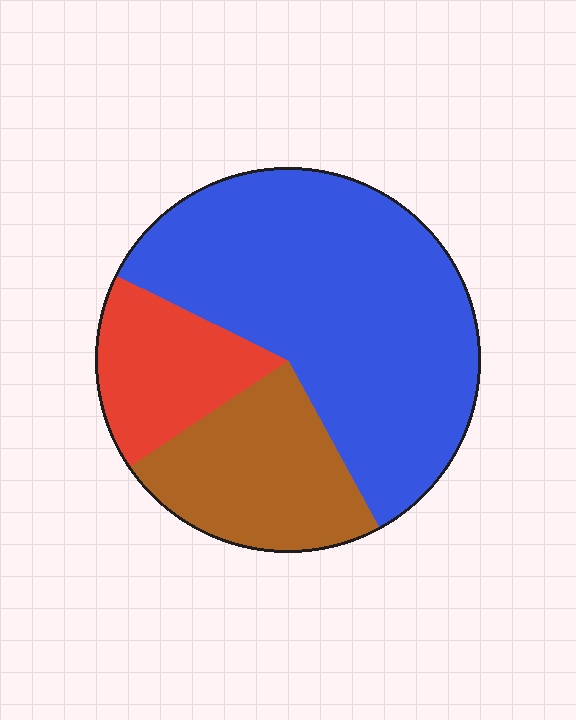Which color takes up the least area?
Red, at roughly 15%.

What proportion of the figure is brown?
Brown takes up about one quarter (1/4) of the figure.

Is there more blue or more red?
Blue.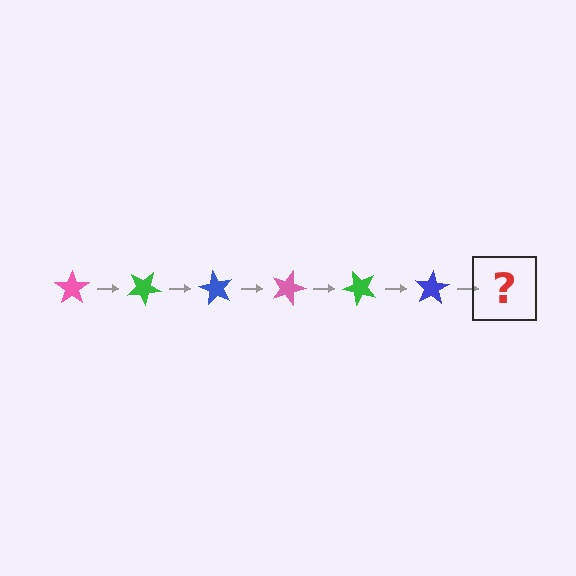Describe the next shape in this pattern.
It should be a pink star, rotated 180 degrees from the start.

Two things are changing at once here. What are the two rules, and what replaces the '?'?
The two rules are that it rotates 30 degrees each step and the color cycles through pink, green, and blue. The '?' should be a pink star, rotated 180 degrees from the start.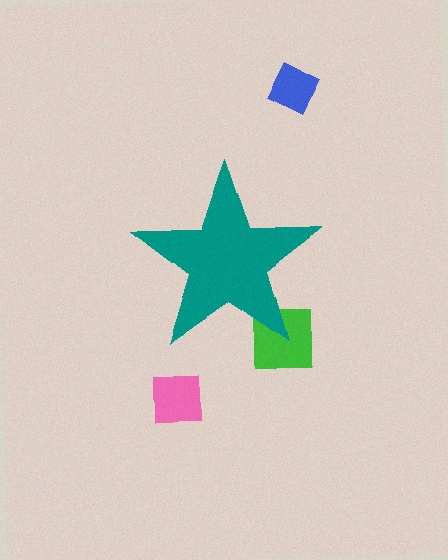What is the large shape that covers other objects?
A teal star.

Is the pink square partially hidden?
No, the pink square is fully visible.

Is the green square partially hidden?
Yes, the green square is partially hidden behind the teal star.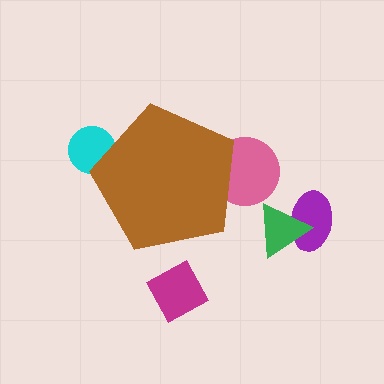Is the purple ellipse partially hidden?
No, the purple ellipse is fully visible.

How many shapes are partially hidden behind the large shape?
2 shapes are partially hidden.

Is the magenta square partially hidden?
No, the magenta square is fully visible.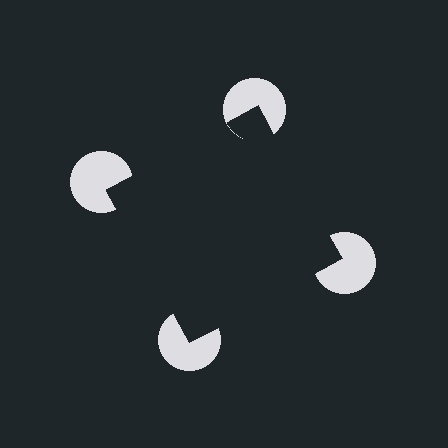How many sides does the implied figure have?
4 sides.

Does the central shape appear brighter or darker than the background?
It typically appears slightly darker than the background, even though no actual brightness change is drawn.